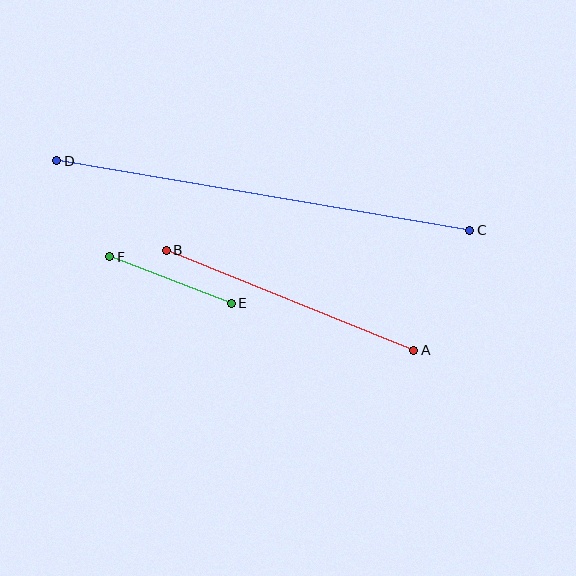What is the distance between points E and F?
The distance is approximately 130 pixels.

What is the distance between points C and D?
The distance is approximately 419 pixels.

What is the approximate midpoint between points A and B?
The midpoint is at approximately (290, 300) pixels.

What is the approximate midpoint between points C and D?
The midpoint is at approximately (263, 196) pixels.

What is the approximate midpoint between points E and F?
The midpoint is at approximately (170, 280) pixels.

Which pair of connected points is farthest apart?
Points C and D are farthest apart.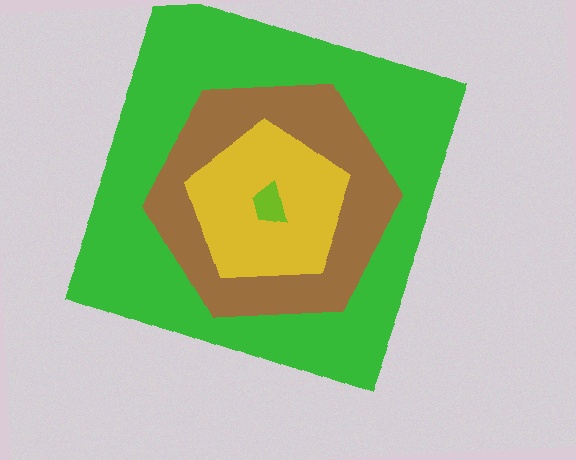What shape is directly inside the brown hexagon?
The yellow pentagon.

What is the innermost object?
The lime trapezoid.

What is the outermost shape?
The green square.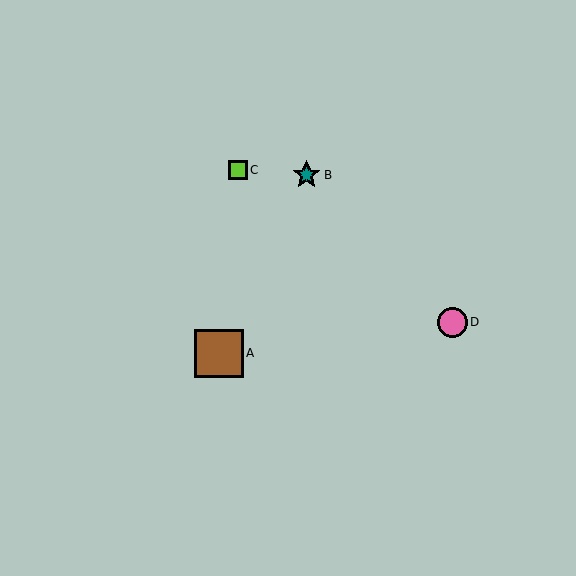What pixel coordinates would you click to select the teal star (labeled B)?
Click at (307, 175) to select the teal star B.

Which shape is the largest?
The brown square (labeled A) is the largest.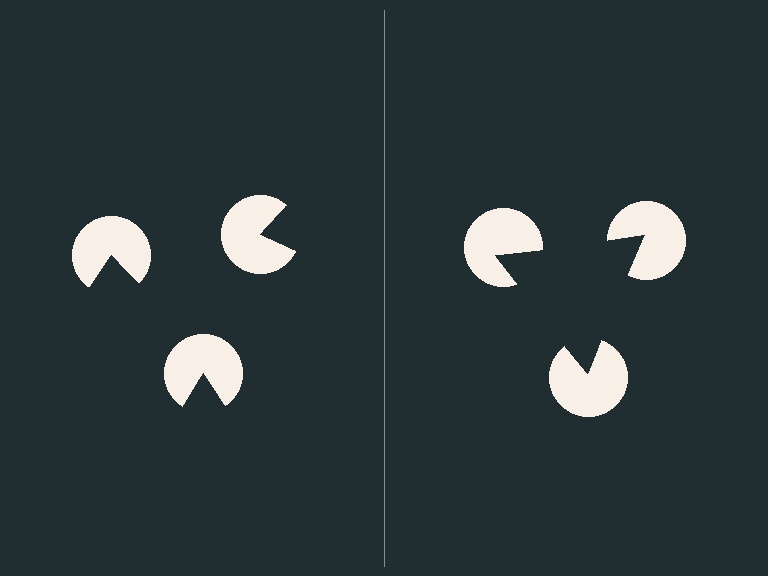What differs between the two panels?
The pac-man discs are positioned identically on both sides; only the wedge orientations differ. On the right they align to a triangle; on the left they are misaligned.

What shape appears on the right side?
An illusory triangle.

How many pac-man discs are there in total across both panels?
6 — 3 on each side.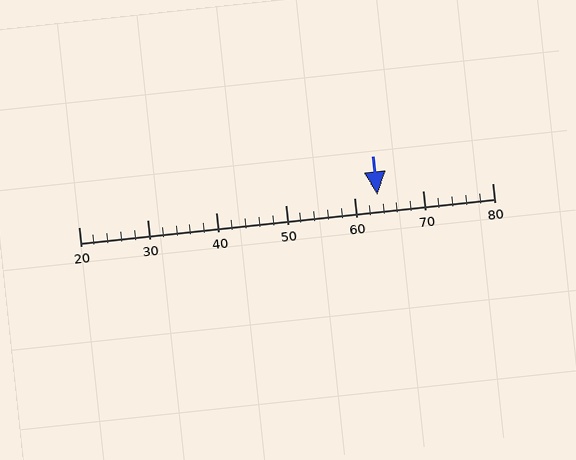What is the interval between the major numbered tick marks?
The major tick marks are spaced 10 units apart.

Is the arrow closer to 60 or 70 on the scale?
The arrow is closer to 60.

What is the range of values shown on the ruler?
The ruler shows values from 20 to 80.